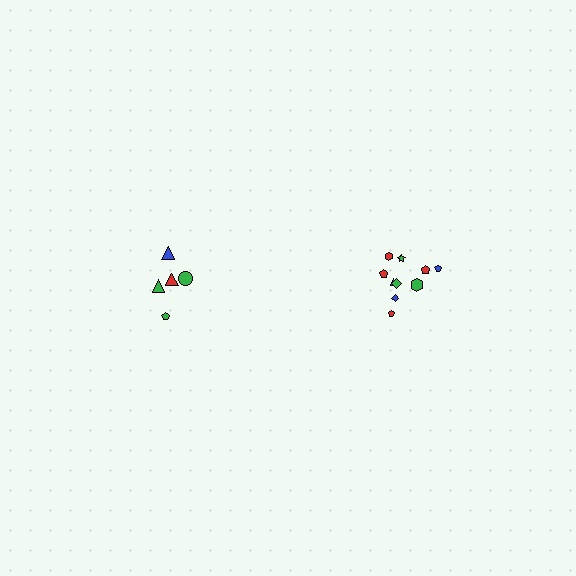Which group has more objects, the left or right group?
The right group.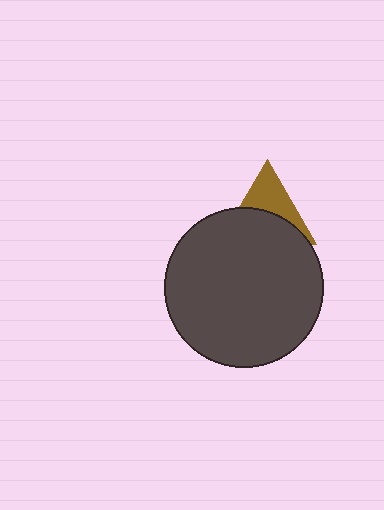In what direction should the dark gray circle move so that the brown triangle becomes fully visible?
The dark gray circle should move down. That is the shortest direction to clear the overlap and leave the brown triangle fully visible.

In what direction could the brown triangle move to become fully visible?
The brown triangle could move up. That would shift it out from behind the dark gray circle entirely.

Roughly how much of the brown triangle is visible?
A small part of it is visible (roughly 44%).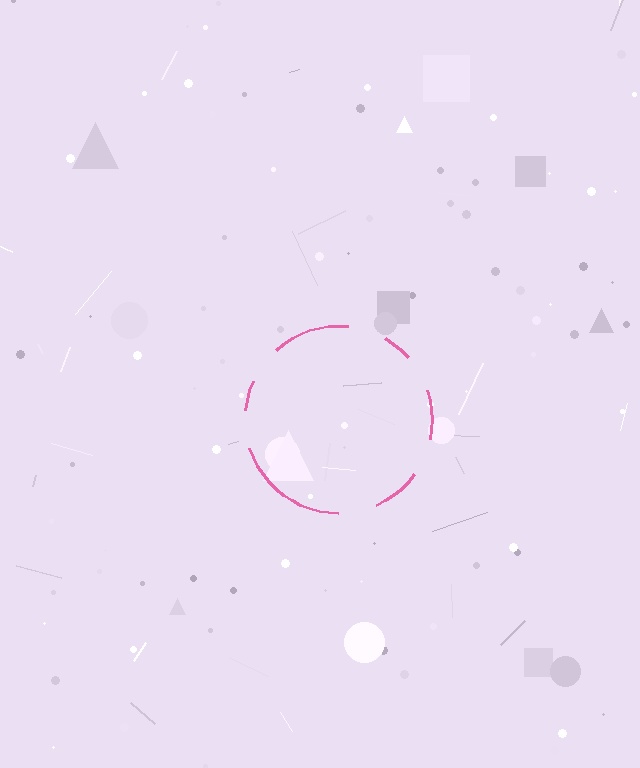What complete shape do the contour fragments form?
The contour fragments form a circle.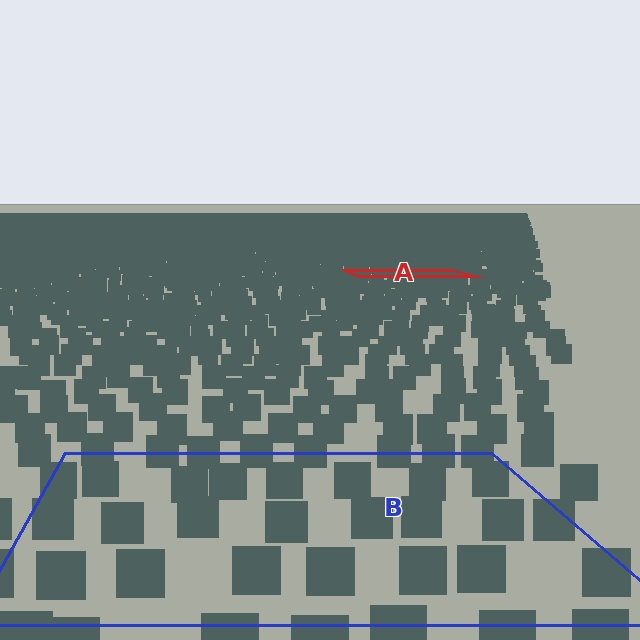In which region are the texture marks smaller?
The texture marks are smaller in region A, because it is farther away.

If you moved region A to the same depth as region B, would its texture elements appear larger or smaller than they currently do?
They would appear larger. At a closer depth, the same texture elements are projected at a bigger on-screen size.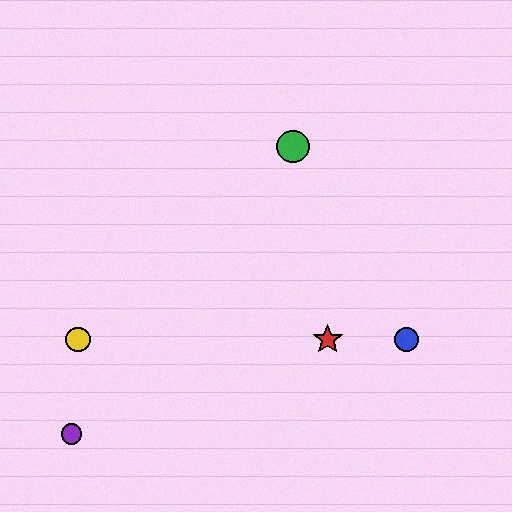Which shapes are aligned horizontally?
The red star, the blue circle, the yellow circle are aligned horizontally.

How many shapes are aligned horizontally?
3 shapes (the red star, the blue circle, the yellow circle) are aligned horizontally.